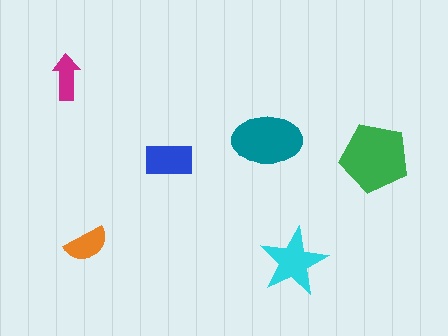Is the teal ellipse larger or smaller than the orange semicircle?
Larger.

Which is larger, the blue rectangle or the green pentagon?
The green pentagon.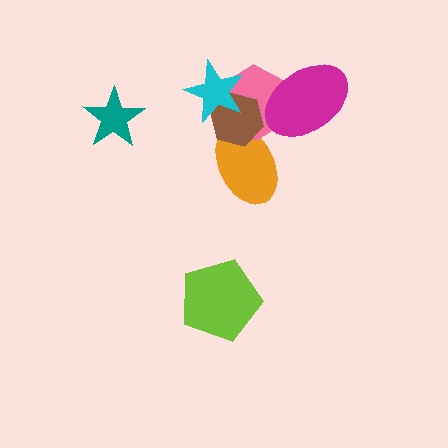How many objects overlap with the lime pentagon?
0 objects overlap with the lime pentagon.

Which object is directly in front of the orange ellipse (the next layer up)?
The pink hexagon is directly in front of the orange ellipse.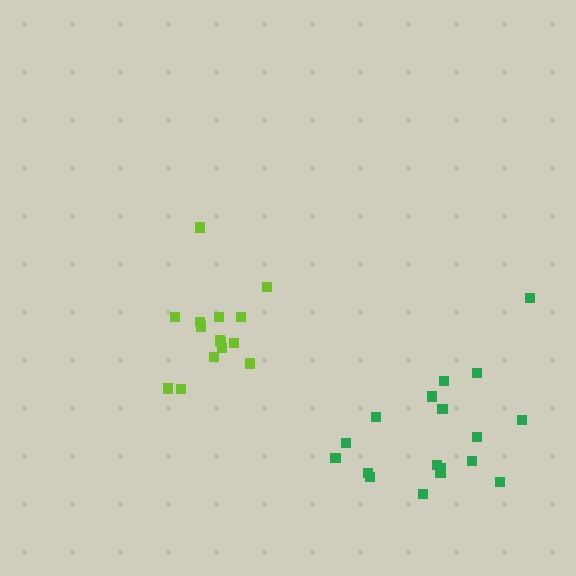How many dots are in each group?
Group 1: 18 dots, Group 2: 15 dots (33 total).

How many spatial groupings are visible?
There are 2 spatial groupings.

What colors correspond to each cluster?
The clusters are colored: green, lime.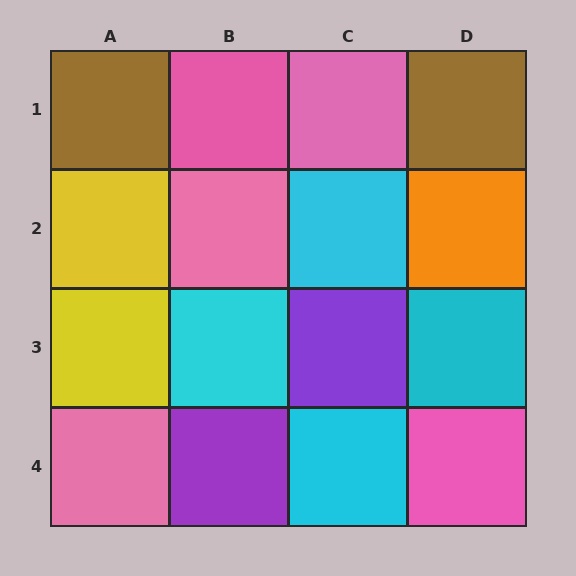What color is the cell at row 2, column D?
Orange.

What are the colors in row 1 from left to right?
Brown, pink, pink, brown.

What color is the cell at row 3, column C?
Purple.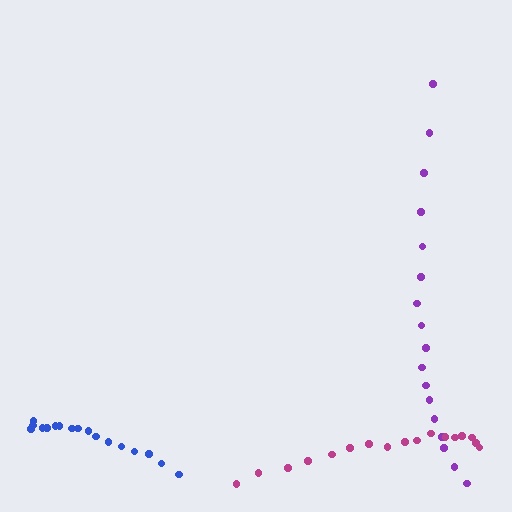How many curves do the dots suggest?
There are 3 distinct paths.